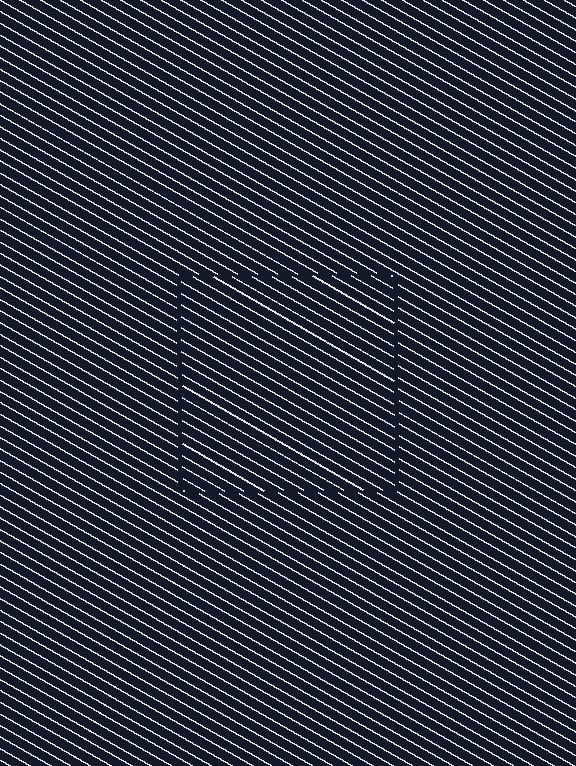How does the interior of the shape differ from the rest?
The interior of the shape contains the same grating, shifted by half a period — the contour is defined by the phase discontinuity where line-ends from the inner and outer gratings abut.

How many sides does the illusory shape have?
4 sides — the line-ends trace a square.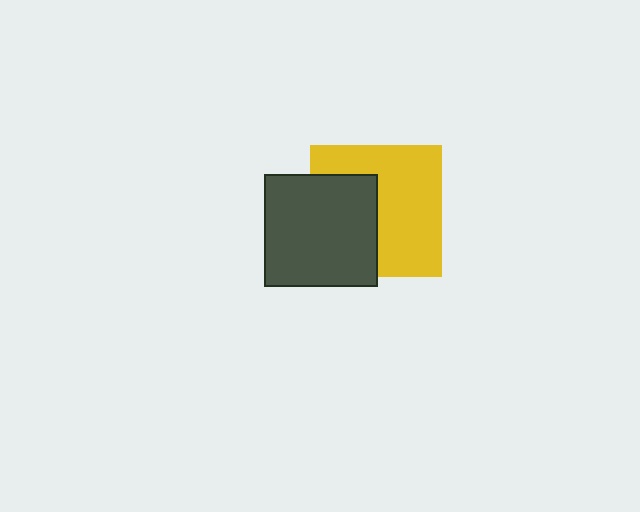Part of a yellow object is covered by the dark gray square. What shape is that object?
It is a square.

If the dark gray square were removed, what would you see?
You would see the complete yellow square.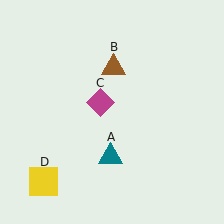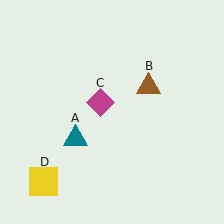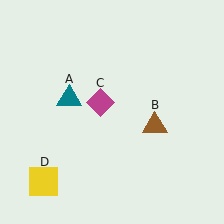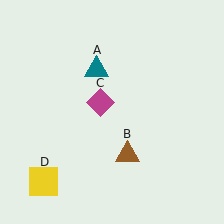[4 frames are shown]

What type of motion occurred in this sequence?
The teal triangle (object A), brown triangle (object B) rotated clockwise around the center of the scene.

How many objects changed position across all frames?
2 objects changed position: teal triangle (object A), brown triangle (object B).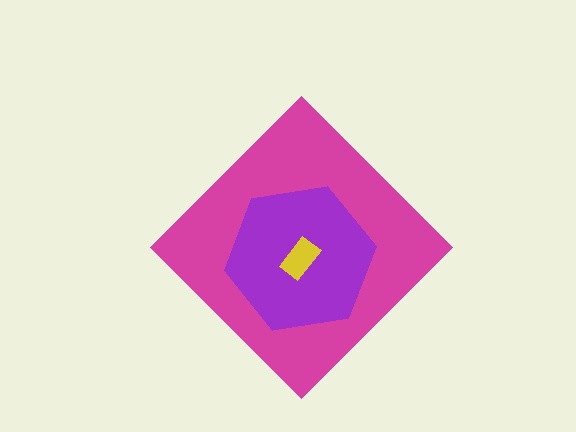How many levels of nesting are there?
3.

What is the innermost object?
The yellow rectangle.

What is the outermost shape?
The magenta diamond.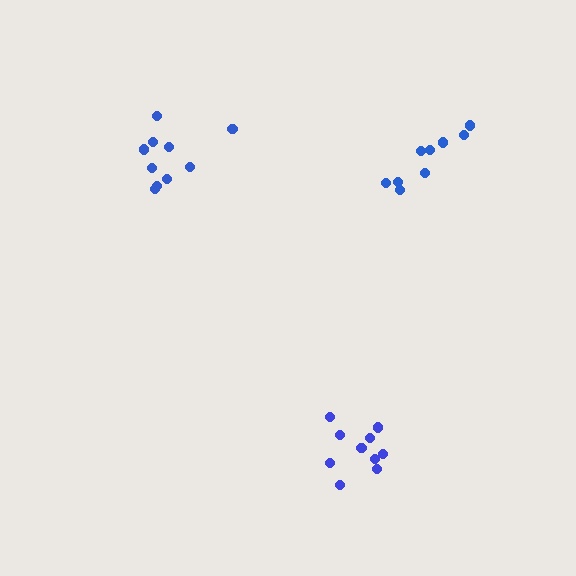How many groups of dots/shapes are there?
There are 3 groups.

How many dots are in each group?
Group 1: 9 dots, Group 2: 10 dots, Group 3: 10 dots (29 total).